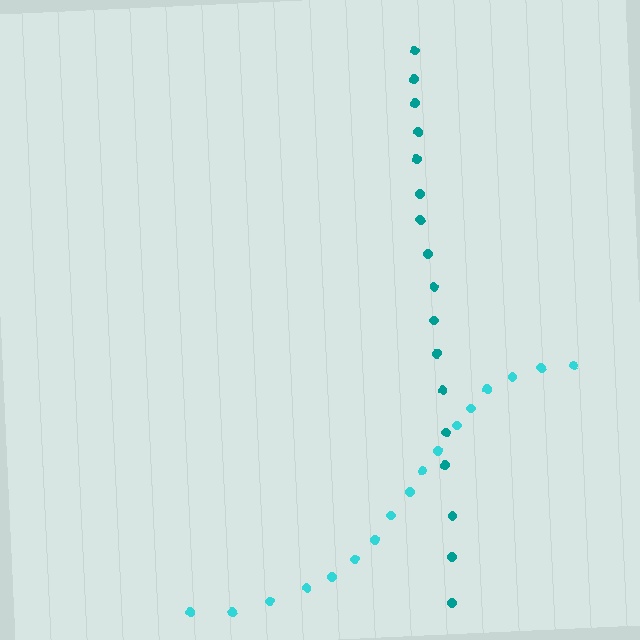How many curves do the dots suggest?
There are 2 distinct paths.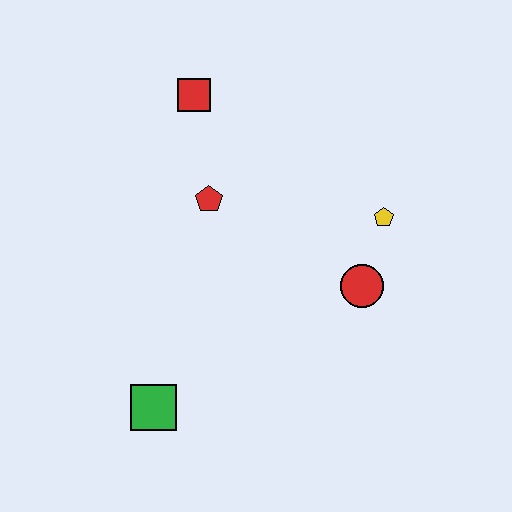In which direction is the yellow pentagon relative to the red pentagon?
The yellow pentagon is to the right of the red pentagon.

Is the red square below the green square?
No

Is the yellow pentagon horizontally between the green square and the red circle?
No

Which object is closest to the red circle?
The yellow pentagon is closest to the red circle.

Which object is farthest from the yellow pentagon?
The green square is farthest from the yellow pentagon.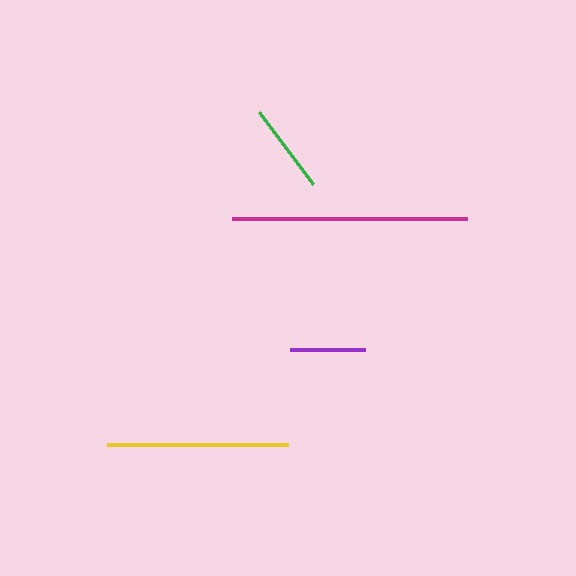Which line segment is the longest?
The magenta line is the longest at approximately 235 pixels.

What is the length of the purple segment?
The purple segment is approximately 76 pixels long.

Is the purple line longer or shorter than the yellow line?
The yellow line is longer than the purple line.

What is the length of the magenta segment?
The magenta segment is approximately 235 pixels long.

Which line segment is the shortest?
The purple line is the shortest at approximately 76 pixels.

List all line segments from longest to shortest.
From longest to shortest: magenta, yellow, green, purple.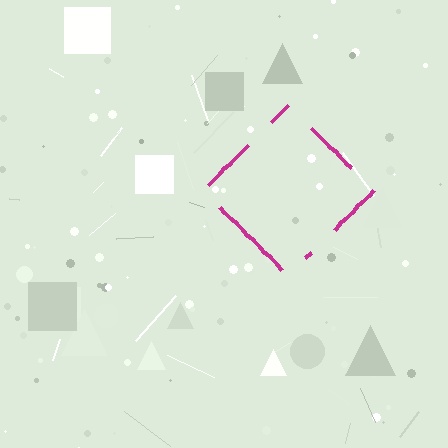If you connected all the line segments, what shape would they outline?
They would outline a diamond.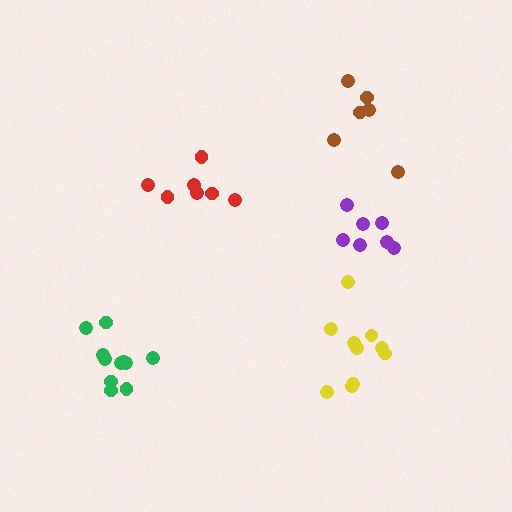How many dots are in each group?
Group 1: 7 dots, Group 2: 6 dots, Group 3: 11 dots, Group 4: 7 dots, Group 5: 10 dots (41 total).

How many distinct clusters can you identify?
There are 5 distinct clusters.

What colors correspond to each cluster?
The clusters are colored: purple, brown, green, red, yellow.